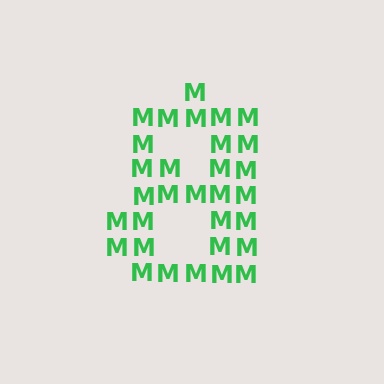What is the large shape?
The large shape is the digit 8.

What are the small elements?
The small elements are letter M's.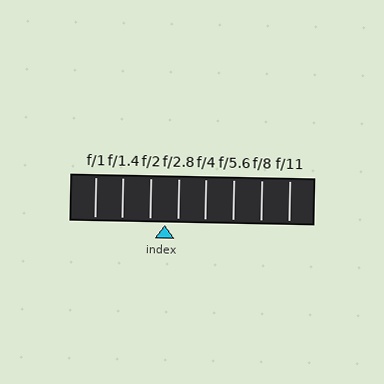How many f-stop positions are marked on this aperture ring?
There are 8 f-stop positions marked.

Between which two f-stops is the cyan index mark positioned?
The index mark is between f/2 and f/2.8.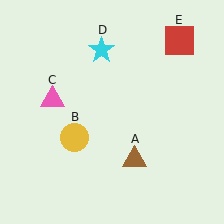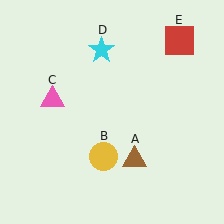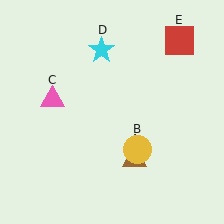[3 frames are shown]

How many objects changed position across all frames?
1 object changed position: yellow circle (object B).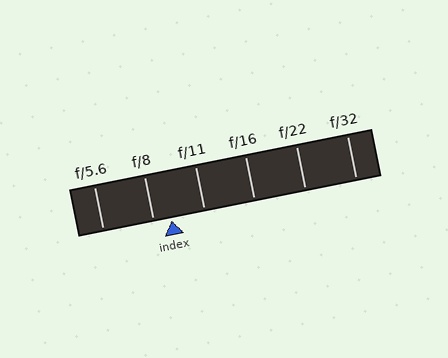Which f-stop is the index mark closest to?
The index mark is closest to f/8.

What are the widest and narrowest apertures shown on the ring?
The widest aperture shown is f/5.6 and the narrowest is f/32.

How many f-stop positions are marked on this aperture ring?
There are 6 f-stop positions marked.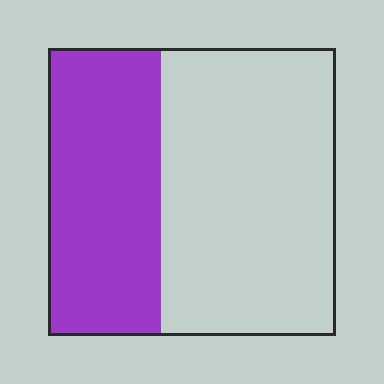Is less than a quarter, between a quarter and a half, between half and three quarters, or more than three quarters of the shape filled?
Between a quarter and a half.